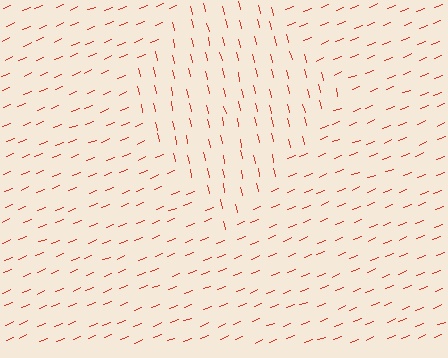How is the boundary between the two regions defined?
The boundary is defined purely by a change in line orientation (approximately 81 degrees difference). All lines are the same color and thickness.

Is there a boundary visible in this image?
Yes, there is a texture boundary formed by a change in line orientation.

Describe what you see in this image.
The image is filled with small red line segments. A diamond region in the image has lines oriented differently from the surrounding lines, creating a visible texture boundary.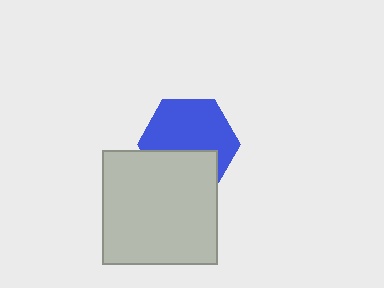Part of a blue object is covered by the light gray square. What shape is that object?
It is a hexagon.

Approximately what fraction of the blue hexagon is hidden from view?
Roughly 38% of the blue hexagon is hidden behind the light gray square.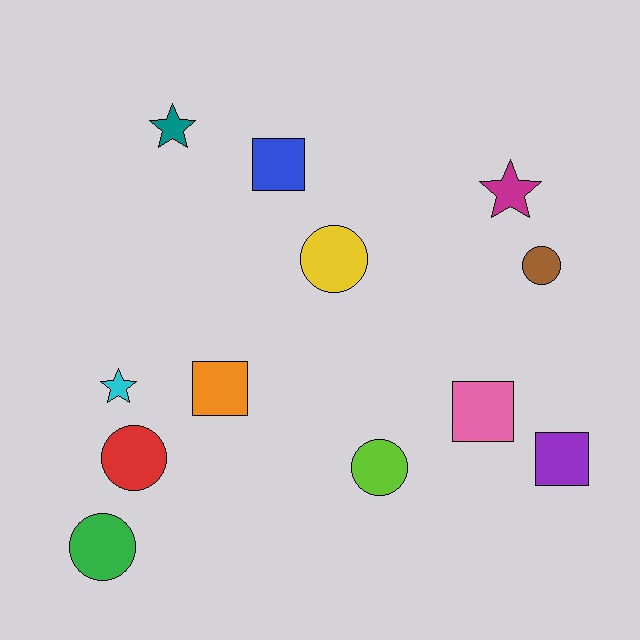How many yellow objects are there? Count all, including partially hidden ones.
There is 1 yellow object.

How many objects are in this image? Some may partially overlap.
There are 12 objects.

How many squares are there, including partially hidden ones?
There are 4 squares.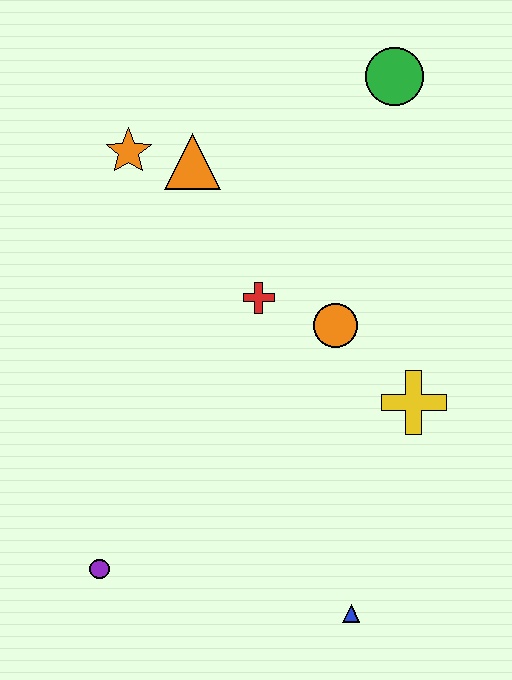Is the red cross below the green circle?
Yes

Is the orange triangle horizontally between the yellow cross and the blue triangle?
No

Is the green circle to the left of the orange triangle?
No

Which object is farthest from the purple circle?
The green circle is farthest from the purple circle.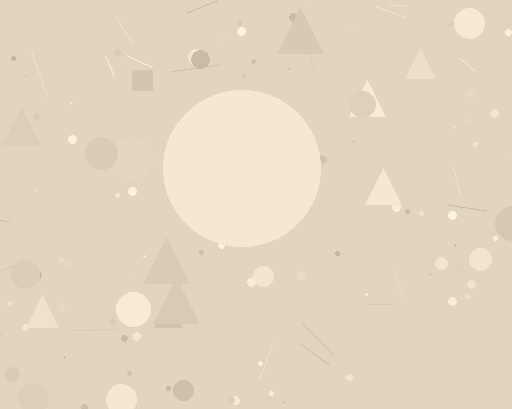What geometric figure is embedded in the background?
A circle is embedded in the background.